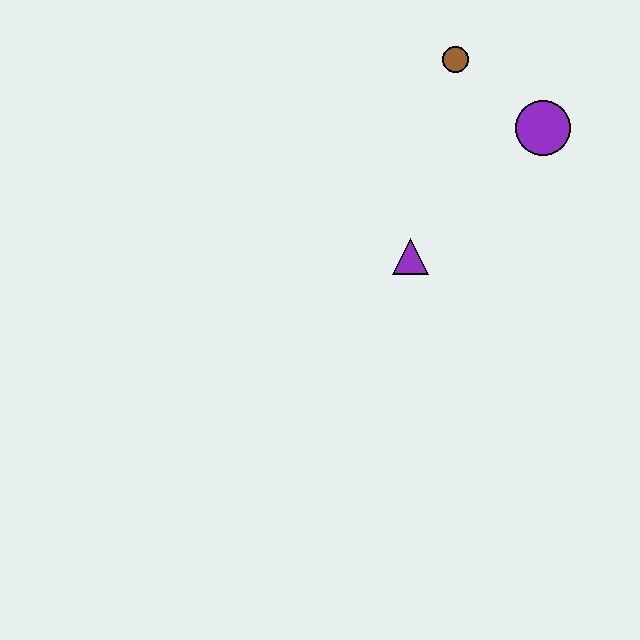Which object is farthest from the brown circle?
The purple triangle is farthest from the brown circle.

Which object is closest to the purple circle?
The brown circle is closest to the purple circle.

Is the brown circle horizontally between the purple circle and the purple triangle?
Yes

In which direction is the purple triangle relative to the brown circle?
The purple triangle is below the brown circle.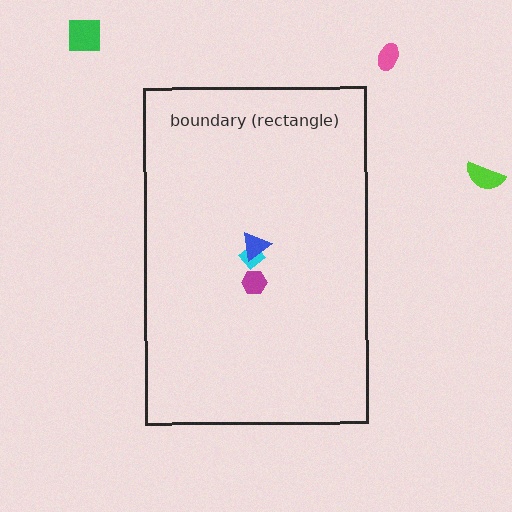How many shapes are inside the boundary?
3 inside, 3 outside.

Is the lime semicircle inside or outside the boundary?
Outside.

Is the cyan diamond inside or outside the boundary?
Inside.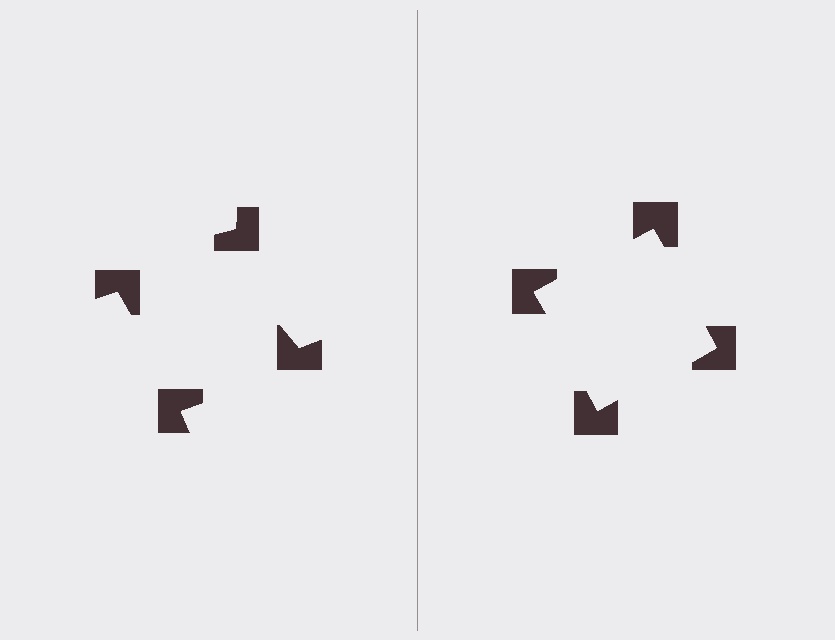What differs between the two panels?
The notched squares are positioned identically on both sides; only the wedge orientations differ. On the right they align to a square; on the left they are misaligned.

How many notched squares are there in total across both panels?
8 — 4 on each side.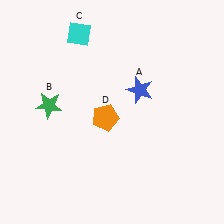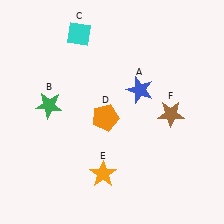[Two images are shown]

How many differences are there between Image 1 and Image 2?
There are 2 differences between the two images.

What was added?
An orange star (E), a brown star (F) were added in Image 2.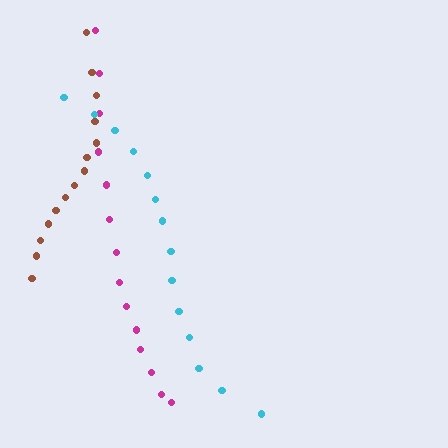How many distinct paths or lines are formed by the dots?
There are 3 distinct paths.